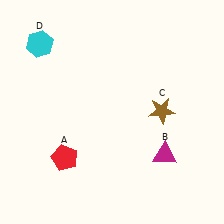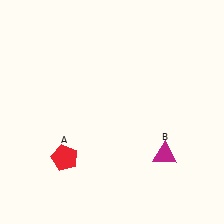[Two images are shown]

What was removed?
The brown star (C), the cyan hexagon (D) were removed in Image 2.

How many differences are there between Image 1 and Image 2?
There are 2 differences between the two images.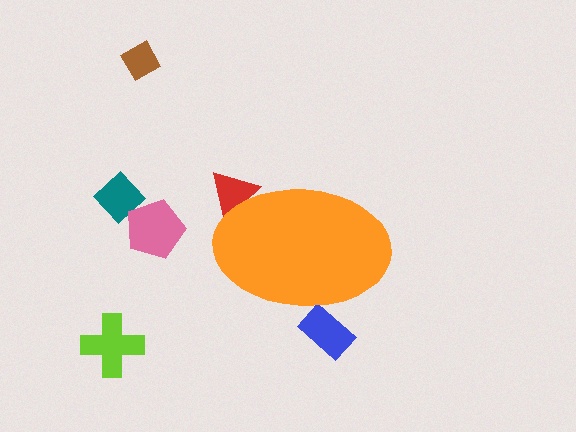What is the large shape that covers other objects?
An orange ellipse.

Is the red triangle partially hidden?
Yes, the red triangle is partially hidden behind the orange ellipse.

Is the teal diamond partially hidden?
No, the teal diamond is fully visible.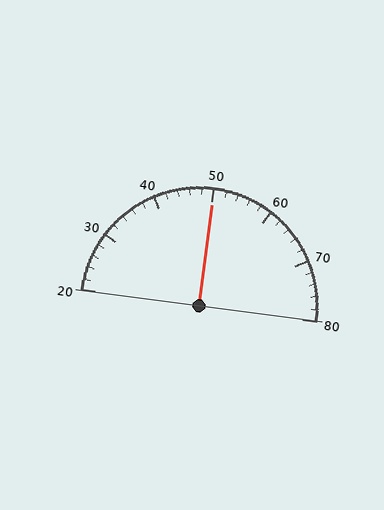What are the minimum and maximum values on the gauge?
The gauge ranges from 20 to 80.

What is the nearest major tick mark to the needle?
The nearest major tick mark is 50.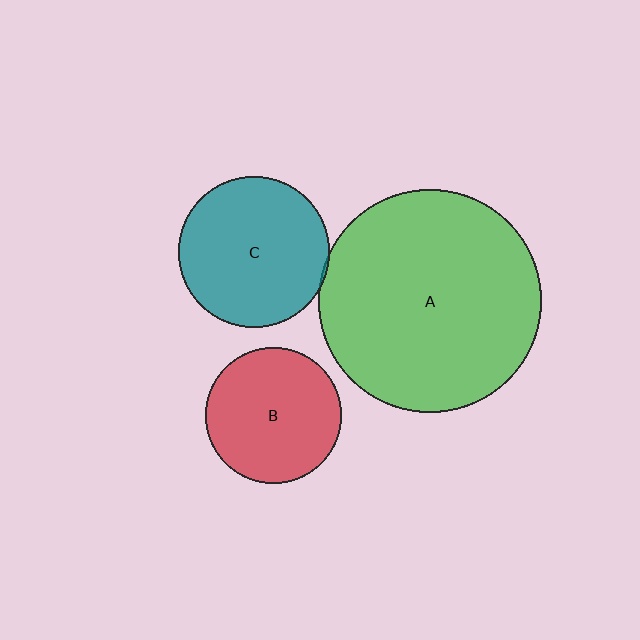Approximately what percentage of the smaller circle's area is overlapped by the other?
Approximately 5%.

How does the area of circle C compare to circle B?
Approximately 1.2 times.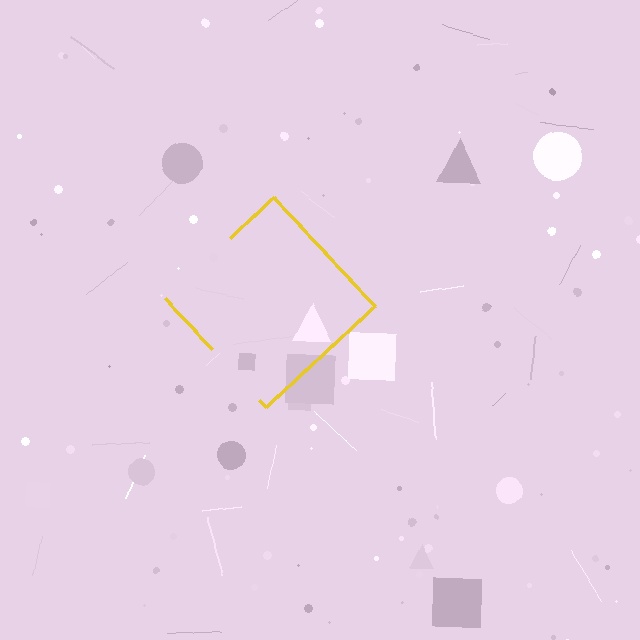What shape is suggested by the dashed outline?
The dashed outline suggests a diamond.